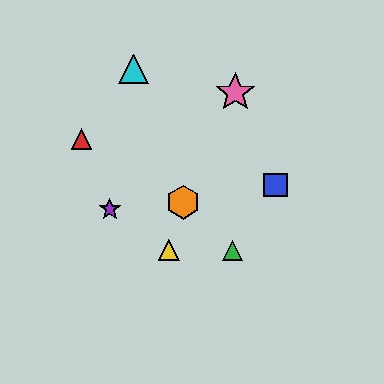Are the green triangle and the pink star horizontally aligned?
No, the green triangle is at y≈250 and the pink star is at y≈93.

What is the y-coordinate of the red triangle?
The red triangle is at y≈139.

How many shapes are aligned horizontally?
2 shapes (the green triangle, the yellow triangle) are aligned horizontally.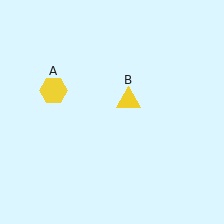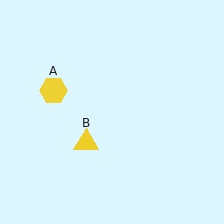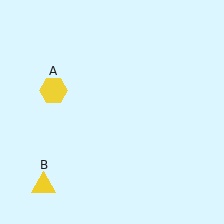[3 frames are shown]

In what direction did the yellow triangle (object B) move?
The yellow triangle (object B) moved down and to the left.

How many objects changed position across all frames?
1 object changed position: yellow triangle (object B).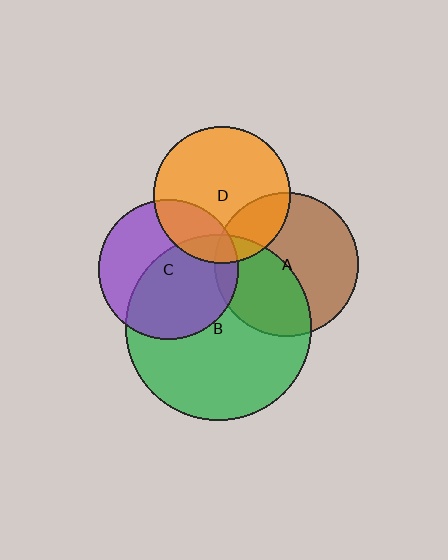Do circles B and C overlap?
Yes.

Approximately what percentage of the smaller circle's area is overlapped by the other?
Approximately 55%.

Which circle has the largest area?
Circle B (green).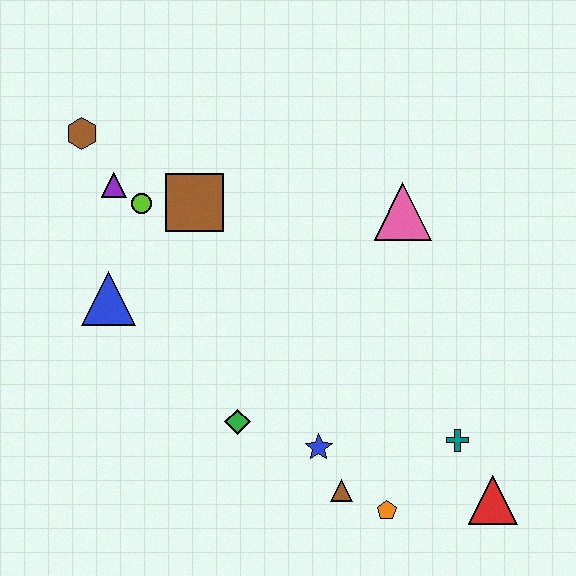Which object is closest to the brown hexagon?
The purple triangle is closest to the brown hexagon.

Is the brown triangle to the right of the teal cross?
No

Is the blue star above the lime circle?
No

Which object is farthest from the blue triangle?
The red triangle is farthest from the blue triangle.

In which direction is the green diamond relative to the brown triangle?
The green diamond is to the left of the brown triangle.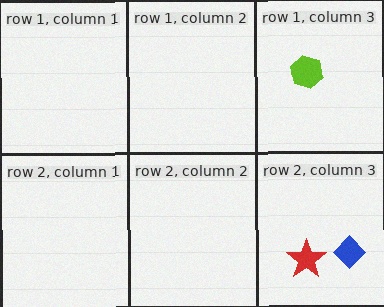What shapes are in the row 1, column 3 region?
The lime hexagon.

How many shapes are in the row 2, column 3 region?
2.